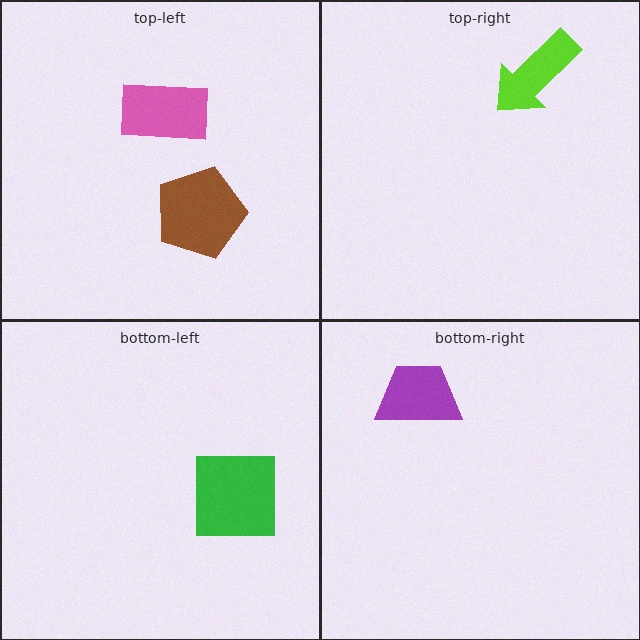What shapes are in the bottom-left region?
The green square.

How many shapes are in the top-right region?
1.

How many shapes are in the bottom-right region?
1.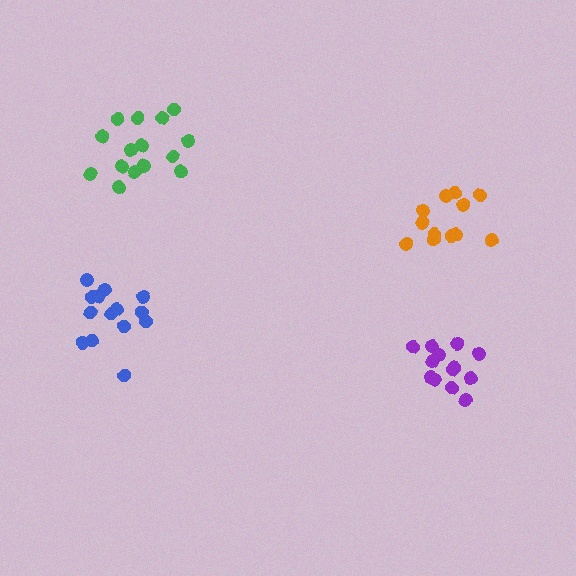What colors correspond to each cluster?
The clusters are colored: green, purple, blue, orange.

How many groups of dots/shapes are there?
There are 4 groups.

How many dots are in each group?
Group 1: 15 dots, Group 2: 13 dots, Group 3: 14 dots, Group 4: 12 dots (54 total).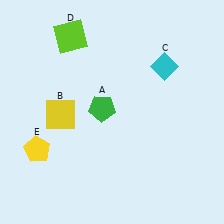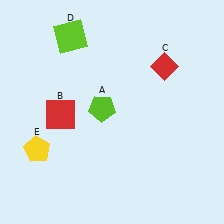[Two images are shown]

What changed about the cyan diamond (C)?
In Image 1, C is cyan. In Image 2, it changed to red.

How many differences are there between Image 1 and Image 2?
There are 3 differences between the two images.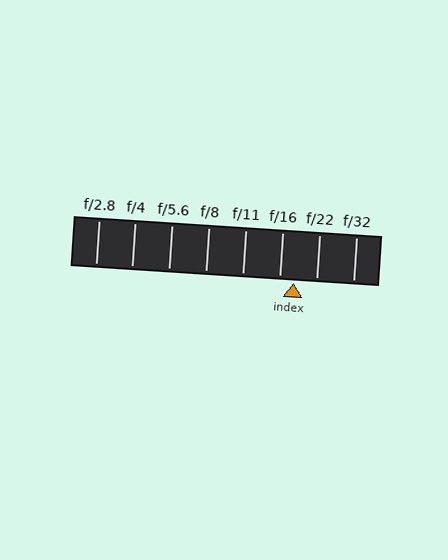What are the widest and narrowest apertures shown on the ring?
The widest aperture shown is f/2.8 and the narrowest is f/32.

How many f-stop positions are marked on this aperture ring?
There are 8 f-stop positions marked.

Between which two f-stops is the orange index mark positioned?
The index mark is between f/16 and f/22.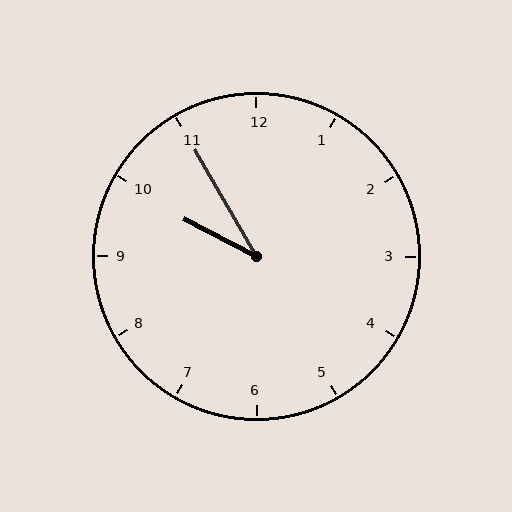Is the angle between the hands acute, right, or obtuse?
It is acute.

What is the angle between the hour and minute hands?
Approximately 32 degrees.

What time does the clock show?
9:55.